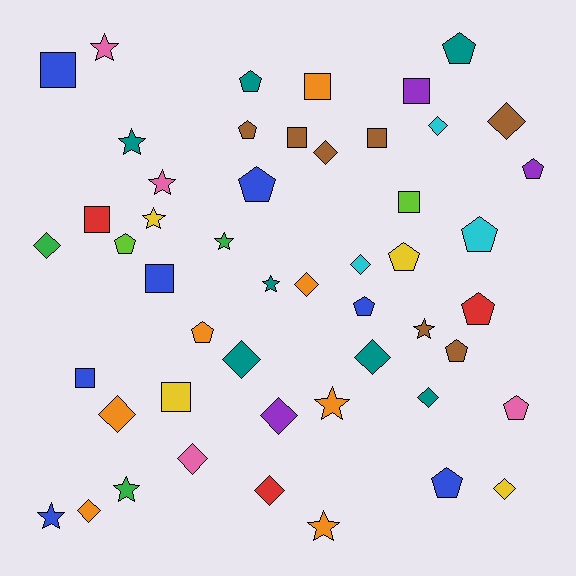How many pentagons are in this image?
There are 14 pentagons.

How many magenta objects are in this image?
There are no magenta objects.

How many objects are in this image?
There are 50 objects.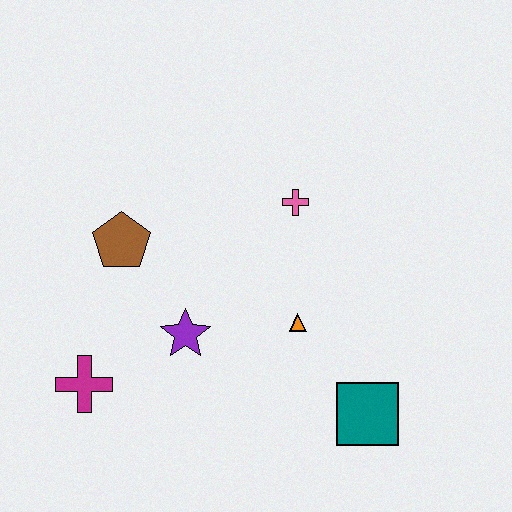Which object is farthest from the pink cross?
The magenta cross is farthest from the pink cross.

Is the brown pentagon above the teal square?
Yes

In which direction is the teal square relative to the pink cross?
The teal square is below the pink cross.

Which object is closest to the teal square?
The orange triangle is closest to the teal square.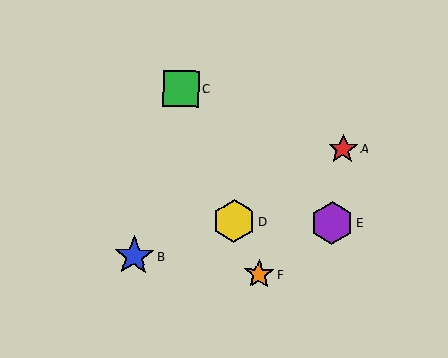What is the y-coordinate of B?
Object B is at y≈256.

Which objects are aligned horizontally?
Objects D, E are aligned horizontally.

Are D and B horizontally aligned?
No, D is at y≈221 and B is at y≈256.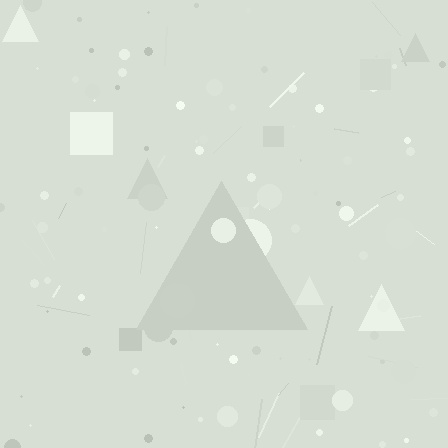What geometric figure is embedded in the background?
A triangle is embedded in the background.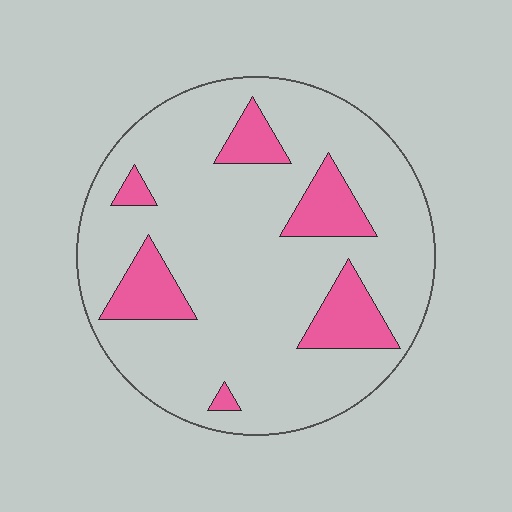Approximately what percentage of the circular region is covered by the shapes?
Approximately 15%.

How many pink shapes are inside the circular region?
6.